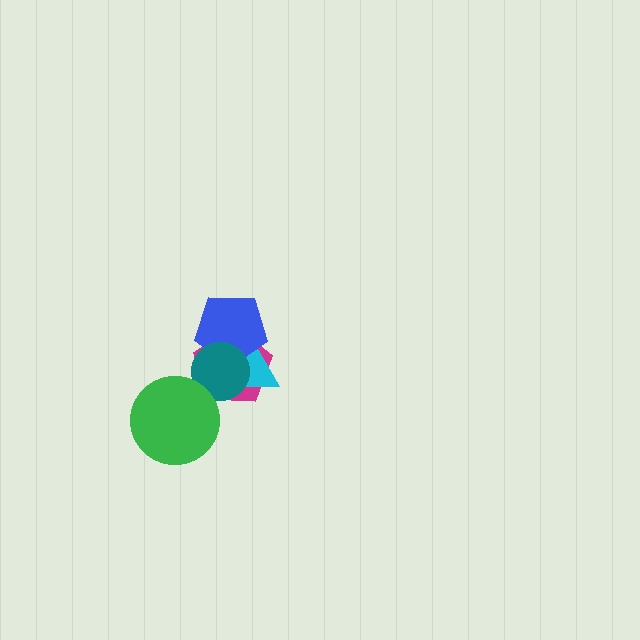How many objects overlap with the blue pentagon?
3 objects overlap with the blue pentagon.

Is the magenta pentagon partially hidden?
Yes, it is partially covered by another shape.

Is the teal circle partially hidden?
No, no other shape covers it.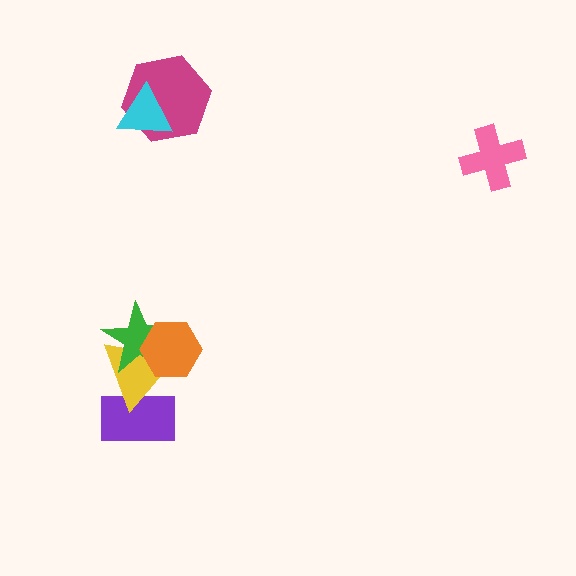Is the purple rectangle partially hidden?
Yes, it is partially covered by another shape.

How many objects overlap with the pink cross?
0 objects overlap with the pink cross.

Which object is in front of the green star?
The orange hexagon is in front of the green star.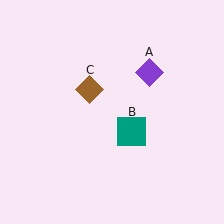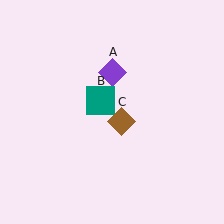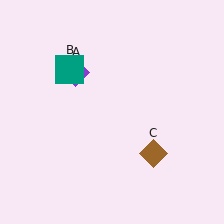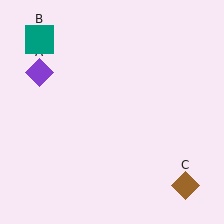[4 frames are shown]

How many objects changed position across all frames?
3 objects changed position: purple diamond (object A), teal square (object B), brown diamond (object C).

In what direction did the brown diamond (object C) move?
The brown diamond (object C) moved down and to the right.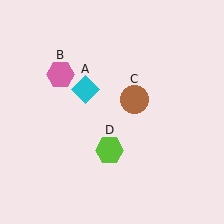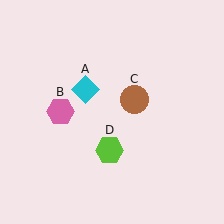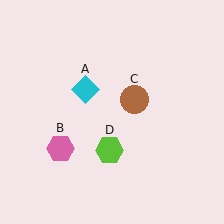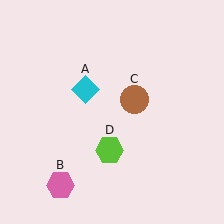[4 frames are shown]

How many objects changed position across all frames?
1 object changed position: pink hexagon (object B).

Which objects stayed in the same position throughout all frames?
Cyan diamond (object A) and brown circle (object C) and lime hexagon (object D) remained stationary.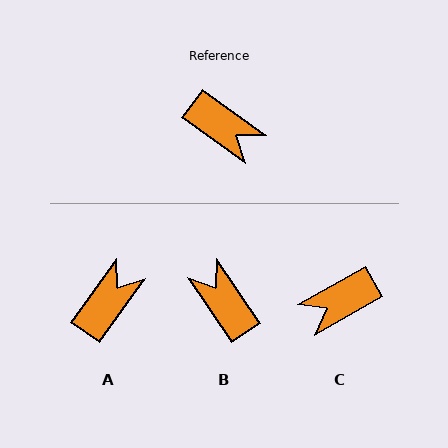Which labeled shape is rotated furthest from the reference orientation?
B, about 160 degrees away.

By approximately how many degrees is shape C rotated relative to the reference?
Approximately 115 degrees clockwise.